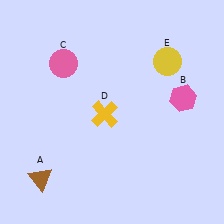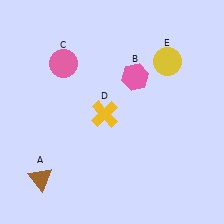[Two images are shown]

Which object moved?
The pink hexagon (B) moved left.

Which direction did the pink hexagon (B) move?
The pink hexagon (B) moved left.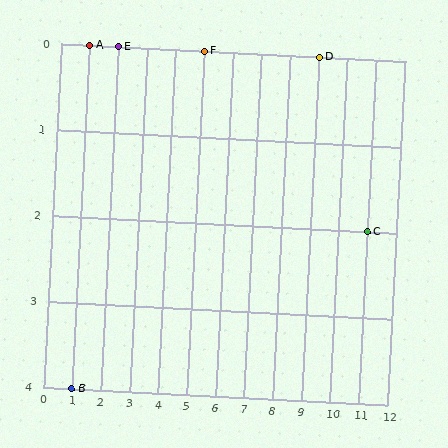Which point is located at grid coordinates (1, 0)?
Point A is at (1, 0).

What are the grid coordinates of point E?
Point E is at grid coordinates (2, 0).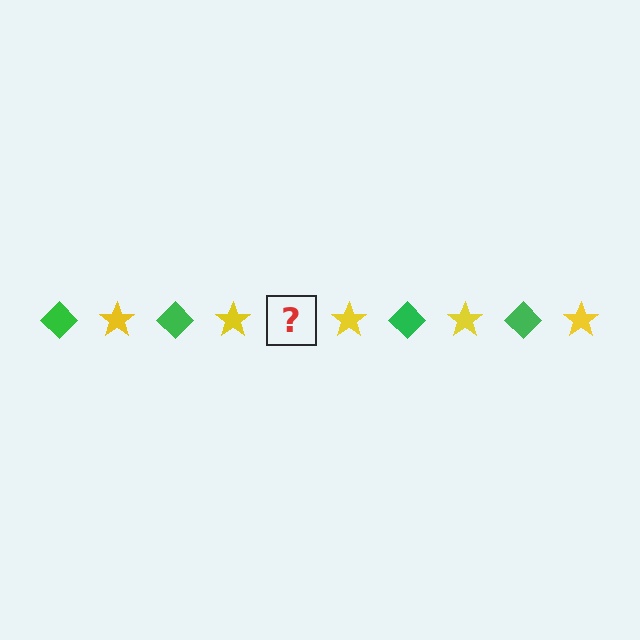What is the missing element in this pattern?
The missing element is a green diamond.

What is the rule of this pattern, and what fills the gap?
The rule is that the pattern alternates between green diamond and yellow star. The gap should be filled with a green diamond.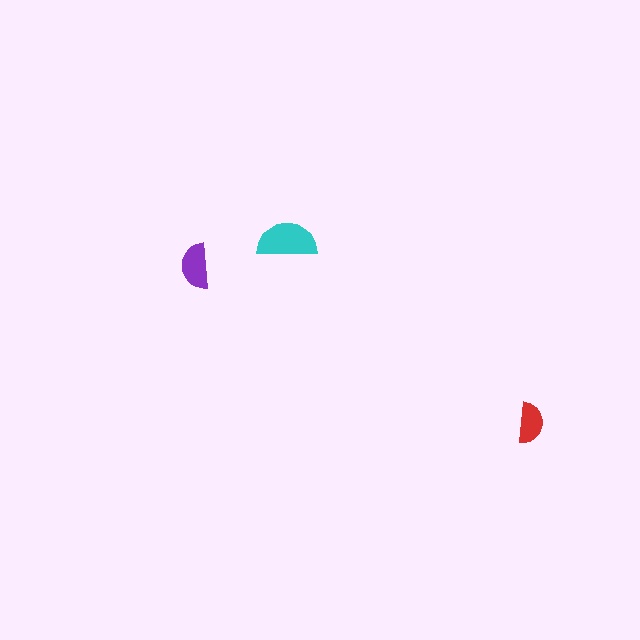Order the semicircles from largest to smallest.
the cyan one, the purple one, the red one.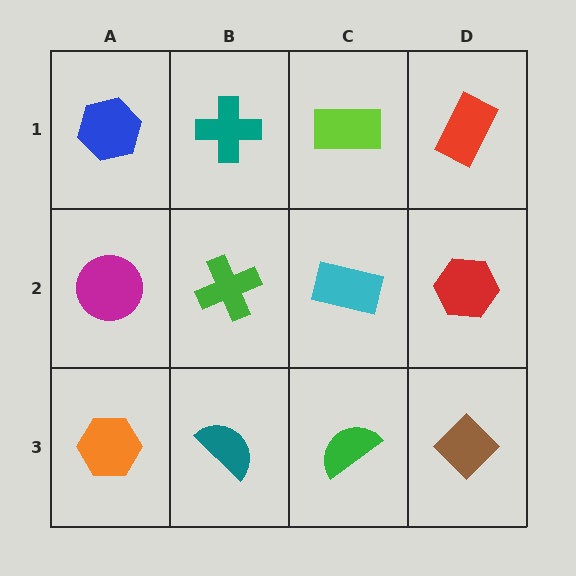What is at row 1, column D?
A red rectangle.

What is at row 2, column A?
A magenta circle.